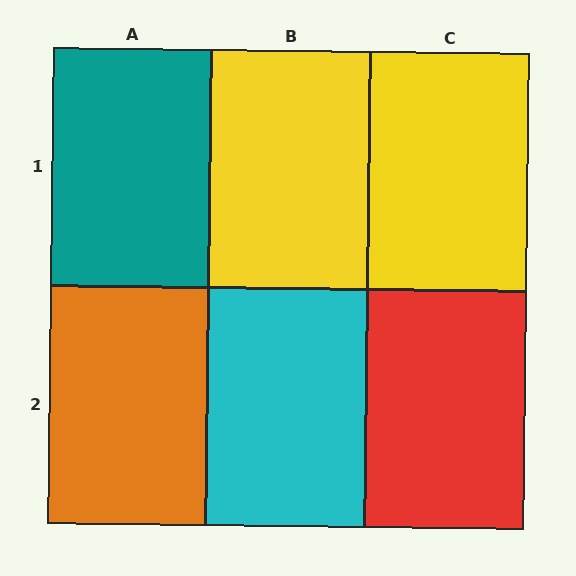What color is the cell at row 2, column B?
Cyan.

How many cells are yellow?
2 cells are yellow.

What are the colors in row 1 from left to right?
Teal, yellow, yellow.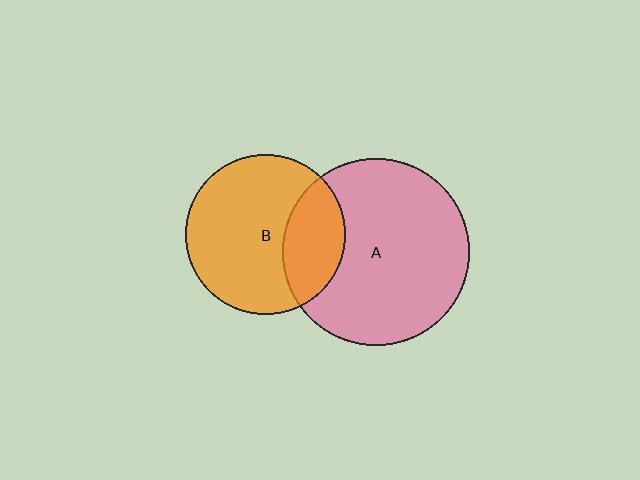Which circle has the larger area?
Circle A (pink).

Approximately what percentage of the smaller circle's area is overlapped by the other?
Approximately 30%.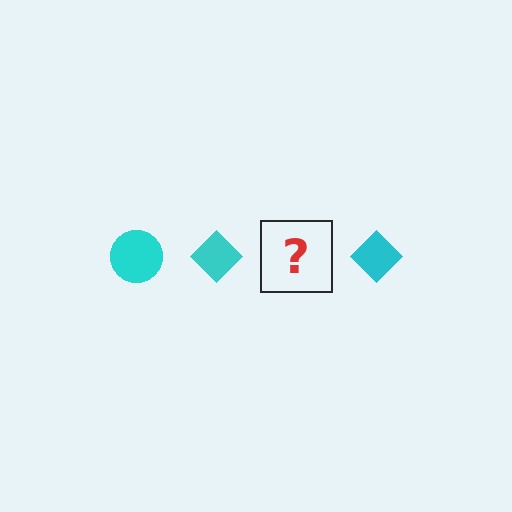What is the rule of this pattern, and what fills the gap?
The rule is that the pattern cycles through circle, diamond shapes in cyan. The gap should be filled with a cyan circle.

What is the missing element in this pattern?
The missing element is a cyan circle.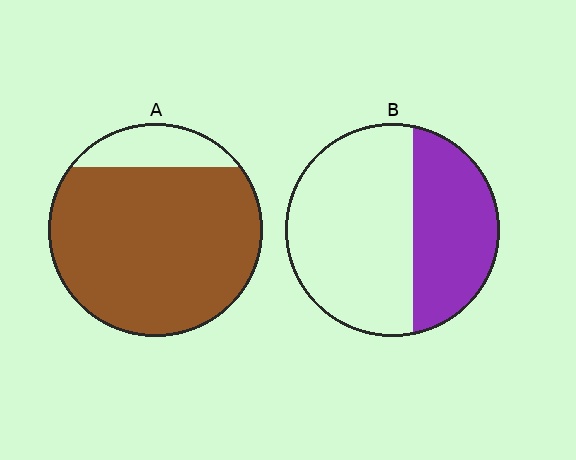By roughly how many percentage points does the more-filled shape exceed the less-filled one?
By roughly 45 percentage points (A over B).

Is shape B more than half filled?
No.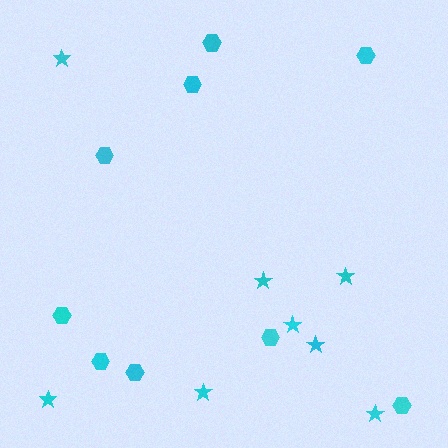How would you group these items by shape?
There are 2 groups: one group of hexagons (9) and one group of stars (8).